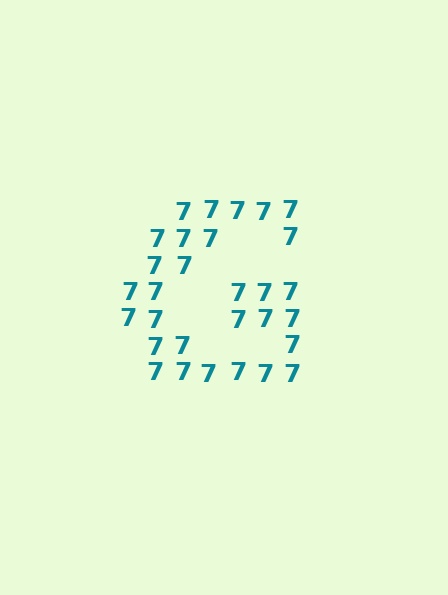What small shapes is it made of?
It is made of small digit 7's.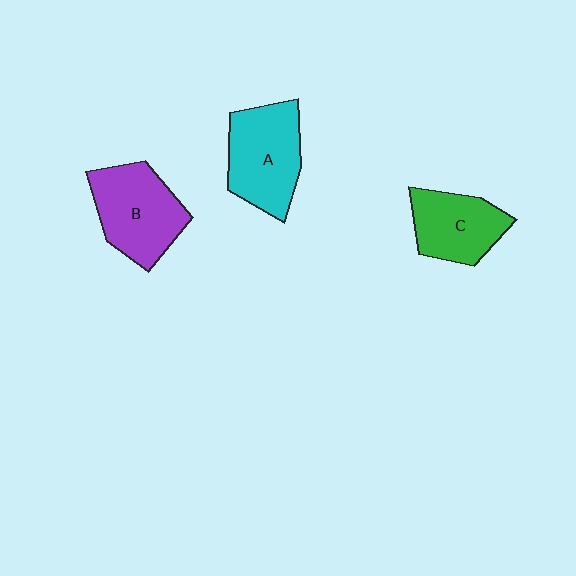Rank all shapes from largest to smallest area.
From largest to smallest: A (cyan), B (purple), C (green).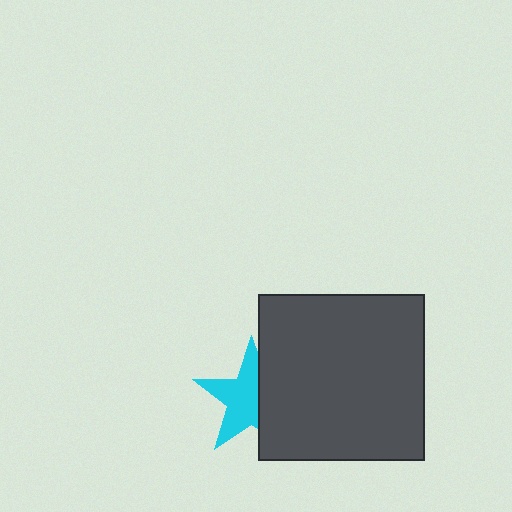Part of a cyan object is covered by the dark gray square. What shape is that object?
It is a star.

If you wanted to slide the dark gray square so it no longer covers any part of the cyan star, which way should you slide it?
Slide it right — that is the most direct way to separate the two shapes.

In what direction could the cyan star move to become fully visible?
The cyan star could move left. That would shift it out from behind the dark gray square entirely.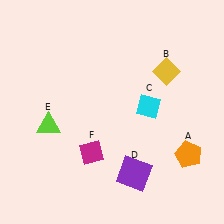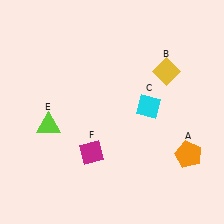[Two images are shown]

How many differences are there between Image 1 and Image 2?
There is 1 difference between the two images.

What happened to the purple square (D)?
The purple square (D) was removed in Image 2. It was in the bottom-right area of Image 1.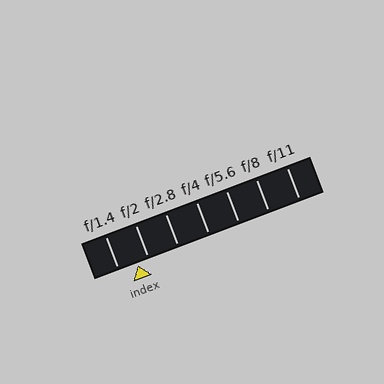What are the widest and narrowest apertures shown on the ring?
The widest aperture shown is f/1.4 and the narrowest is f/11.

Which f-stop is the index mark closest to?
The index mark is closest to f/2.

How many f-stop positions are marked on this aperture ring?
There are 7 f-stop positions marked.